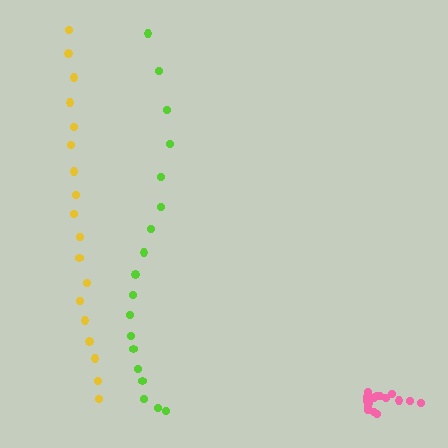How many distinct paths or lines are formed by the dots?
There are 3 distinct paths.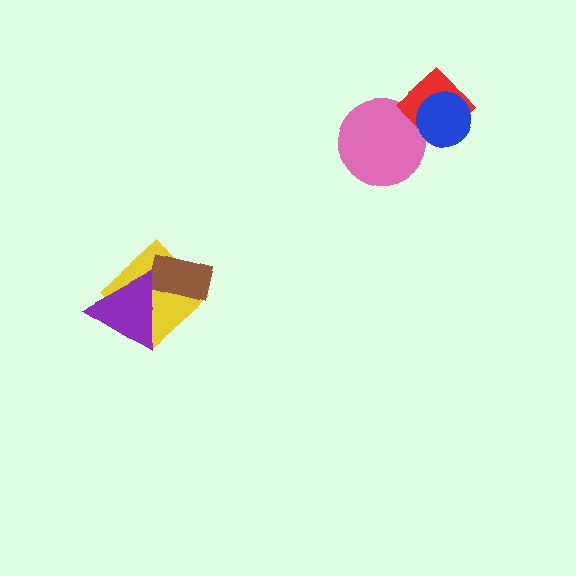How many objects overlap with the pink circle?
0 objects overlap with the pink circle.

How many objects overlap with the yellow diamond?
2 objects overlap with the yellow diamond.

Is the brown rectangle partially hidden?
Yes, it is partially covered by another shape.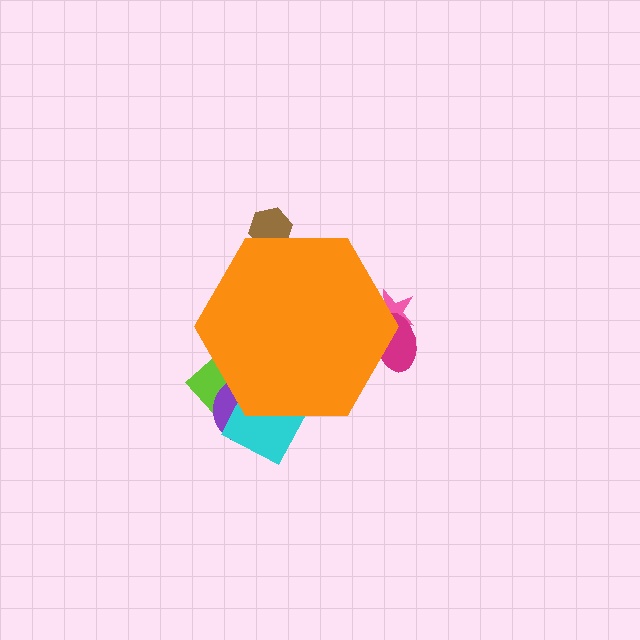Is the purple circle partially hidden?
Yes, the purple circle is partially hidden behind the orange hexagon.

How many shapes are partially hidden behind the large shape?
6 shapes are partially hidden.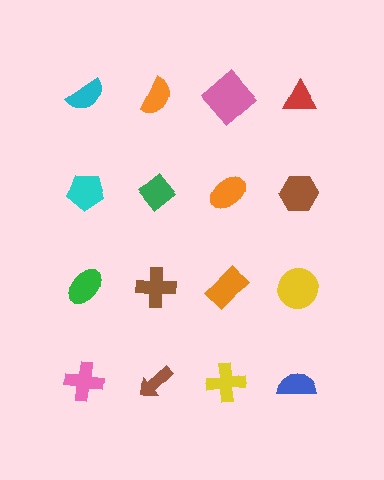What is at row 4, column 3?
A yellow cross.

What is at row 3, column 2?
A brown cross.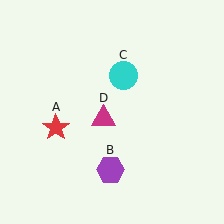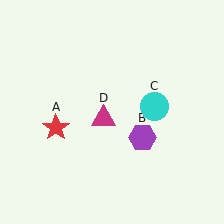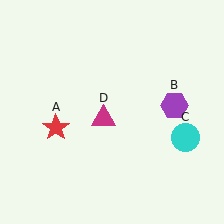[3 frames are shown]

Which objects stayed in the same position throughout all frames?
Red star (object A) and magenta triangle (object D) remained stationary.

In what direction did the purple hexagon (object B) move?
The purple hexagon (object B) moved up and to the right.